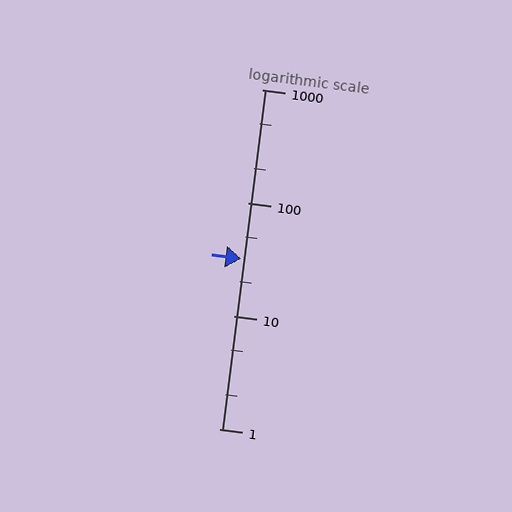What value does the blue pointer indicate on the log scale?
The pointer indicates approximately 32.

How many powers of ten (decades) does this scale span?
The scale spans 3 decades, from 1 to 1000.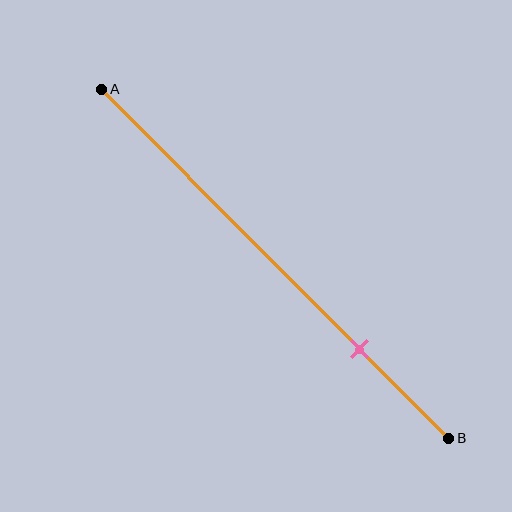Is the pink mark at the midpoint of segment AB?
No, the mark is at about 75% from A, not at the 50% midpoint.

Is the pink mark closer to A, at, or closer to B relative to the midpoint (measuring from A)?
The pink mark is closer to point B than the midpoint of segment AB.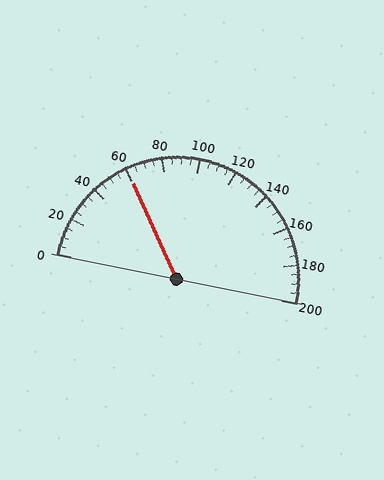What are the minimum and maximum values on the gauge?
The gauge ranges from 0 to 200.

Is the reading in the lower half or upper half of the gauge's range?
The reading is in the lower half of the range (0 to 200).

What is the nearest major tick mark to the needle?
The nearest major tick mark is 60.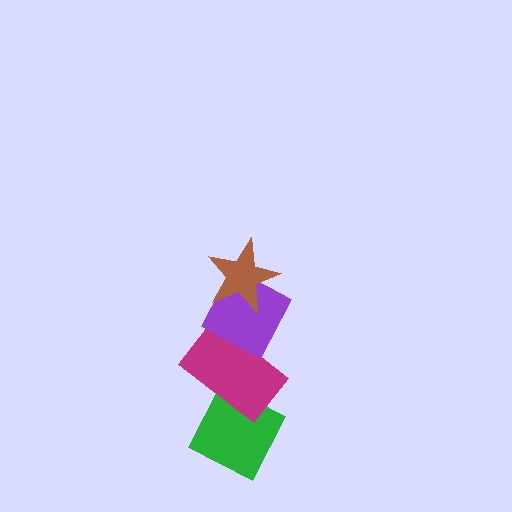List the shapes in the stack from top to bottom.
From top to bottom: the brown star, the purple diamond, the magenta rectangle, the green diamond.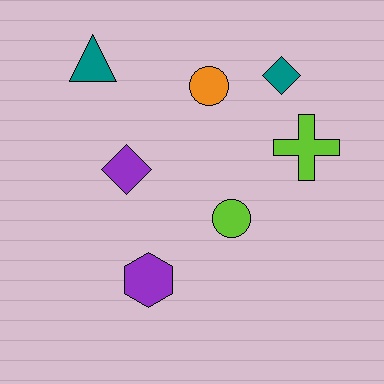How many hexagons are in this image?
There is 1 hexagon.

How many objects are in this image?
There are 7 objects.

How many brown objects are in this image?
There are no brown objects.